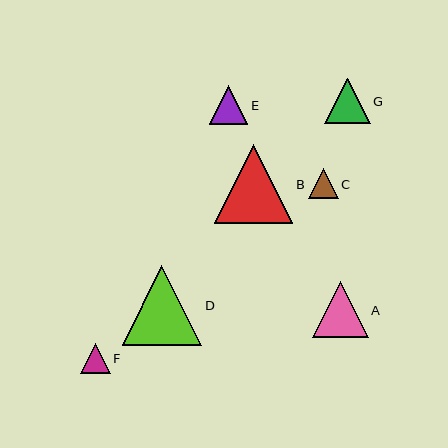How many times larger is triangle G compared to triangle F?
Triangle G is approximately 1.5 times the size of triangle F.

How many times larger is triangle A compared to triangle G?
Triangle A is approximately 1.2 times the size of triangle G.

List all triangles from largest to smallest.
From largest to smallest: D, B, A, G, E, C, F.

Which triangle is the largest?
Triangle D is the largest with a size of approximately 80 pixels.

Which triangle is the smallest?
Triangle F is the smallest with a size of approximately 30 pixels.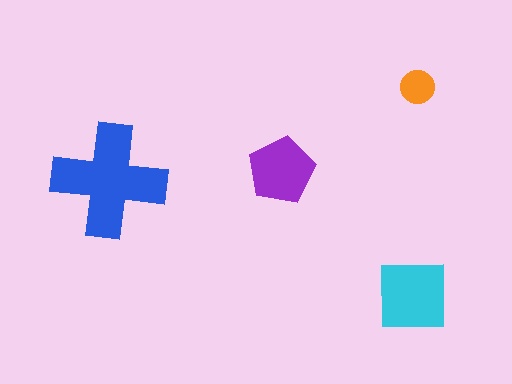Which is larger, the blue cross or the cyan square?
The blue cross.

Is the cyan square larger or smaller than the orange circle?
Larger.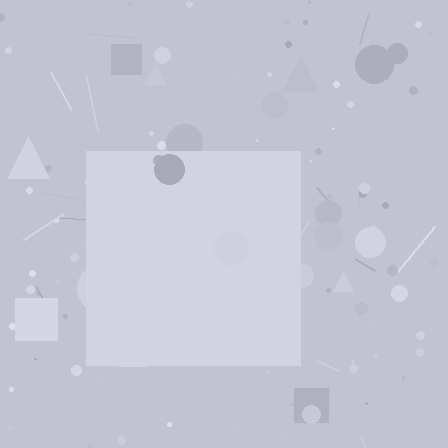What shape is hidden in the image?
A square is hidden in the image.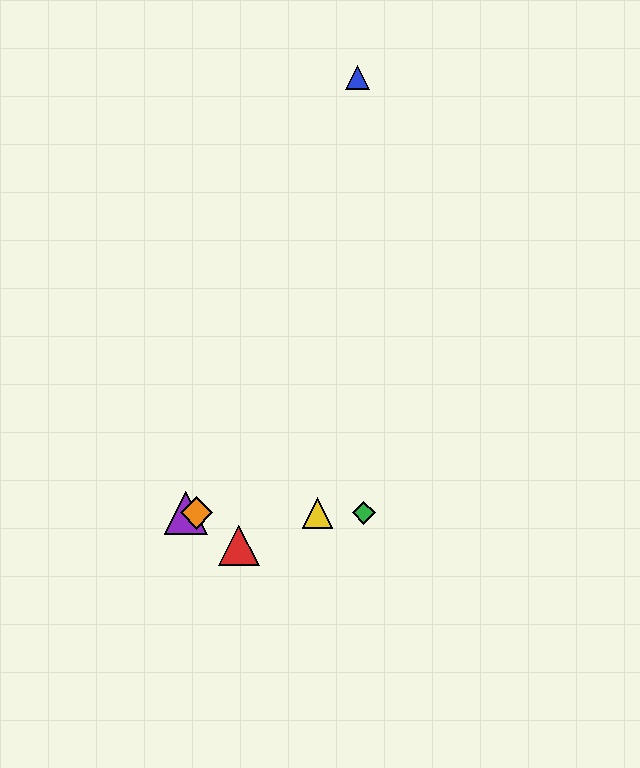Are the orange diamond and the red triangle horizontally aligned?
No, the orange diamond is at y≈513 and the red triangle is at y≈546.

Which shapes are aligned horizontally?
The green diamond, the yellow triangle, the purple triangle, the orange diamond are aligned horizontally.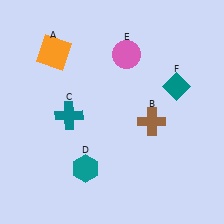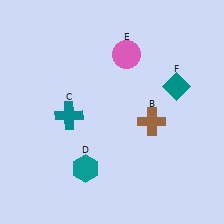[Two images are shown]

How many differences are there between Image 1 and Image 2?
There is 1 difference between the two images.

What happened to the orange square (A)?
The orange square (A) was removed in Image 2. It was in the top-left area of Image 1.